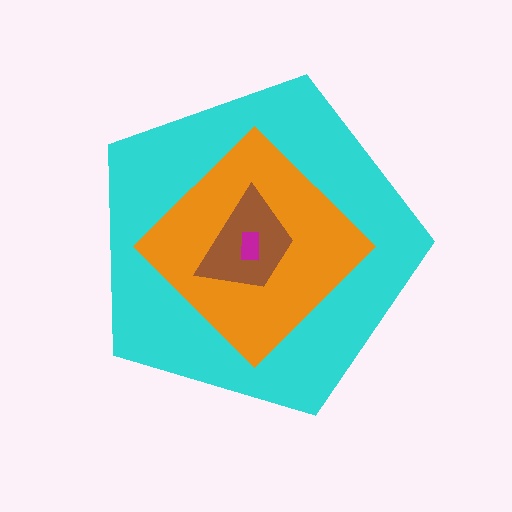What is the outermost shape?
The cyan pentagon.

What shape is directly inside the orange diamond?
The brown trapezoid.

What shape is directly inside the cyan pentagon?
The orange diamond.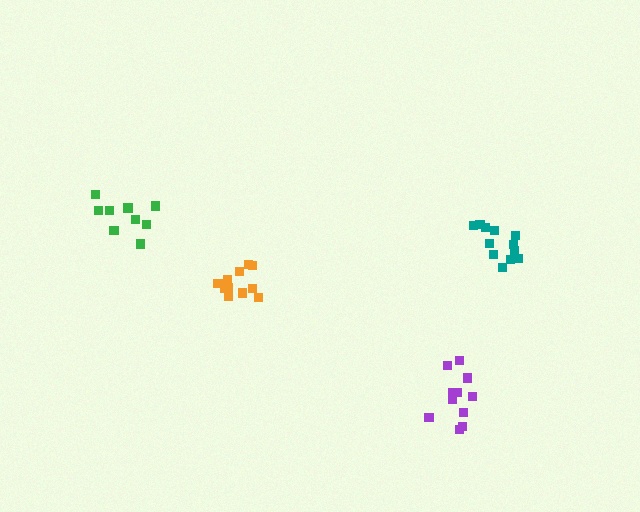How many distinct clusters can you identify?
There are 4 distinct clusters.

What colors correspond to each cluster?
The clusters are colored: orange, purple, teal, green.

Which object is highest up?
The green cluster is topmost.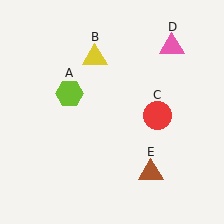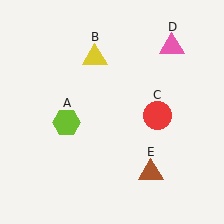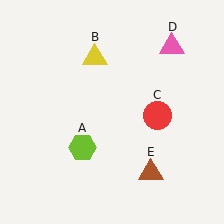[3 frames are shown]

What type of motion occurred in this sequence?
The lime hexagon (object A) rotated counterclockwise around the center of the scene.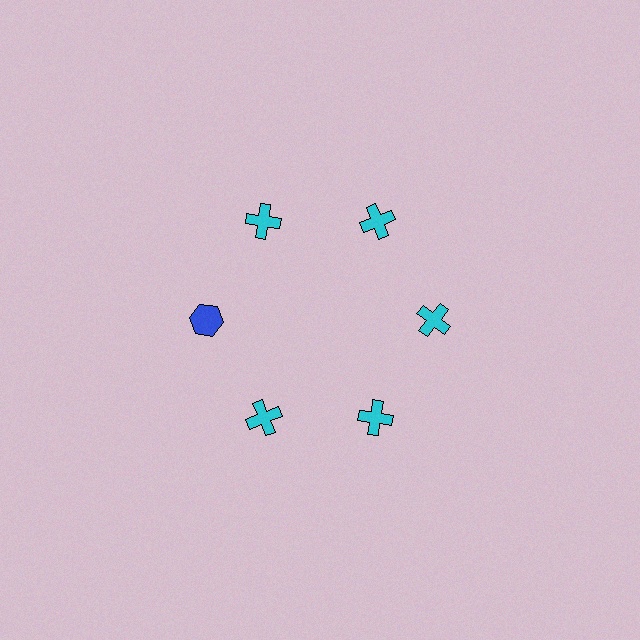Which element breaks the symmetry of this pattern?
The blue hexagon at roughly the 9 o'clock position breaks the symmetry. All other shapes are cyan crosses.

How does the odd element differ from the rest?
It differs in both color (blue instead of cyan) and shape (hexagon instead of cross).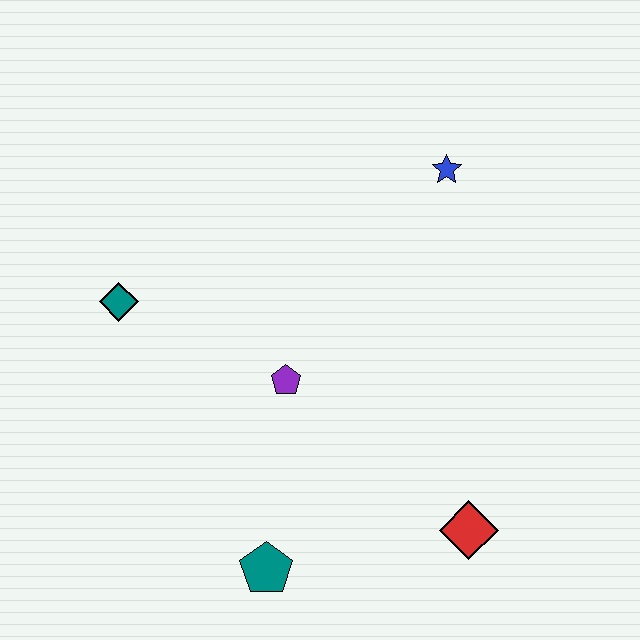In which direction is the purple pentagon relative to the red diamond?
The purple pentagon is to the left of the red diamond.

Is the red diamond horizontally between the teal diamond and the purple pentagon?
No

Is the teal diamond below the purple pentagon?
No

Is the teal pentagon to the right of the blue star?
No